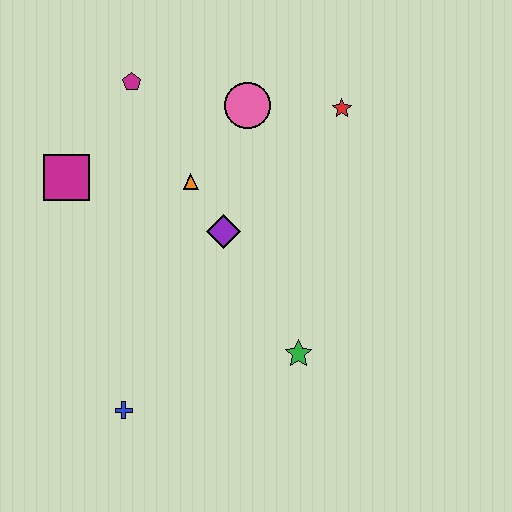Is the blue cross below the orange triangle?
Yes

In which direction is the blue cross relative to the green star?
The blue cross is to the left of the green star.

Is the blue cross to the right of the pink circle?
No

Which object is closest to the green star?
The purple diamond is closest to the green star.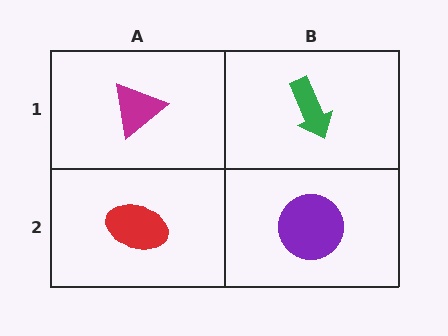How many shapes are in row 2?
2 shapes.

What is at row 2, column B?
A purple circle.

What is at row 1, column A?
A magenta triangle.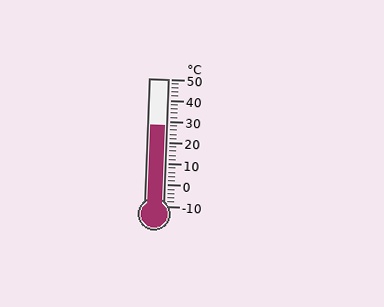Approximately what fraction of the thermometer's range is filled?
The thermometer is filled to approximately 65% of its range.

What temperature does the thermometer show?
The thermometer shows approximately 28°C.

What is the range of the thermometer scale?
The thermometer scale ranges from -10°C to 50°C.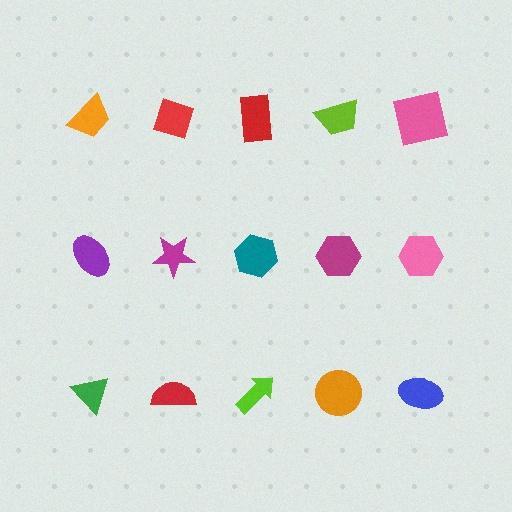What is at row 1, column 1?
An orange trapezoid.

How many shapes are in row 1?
5 shapes.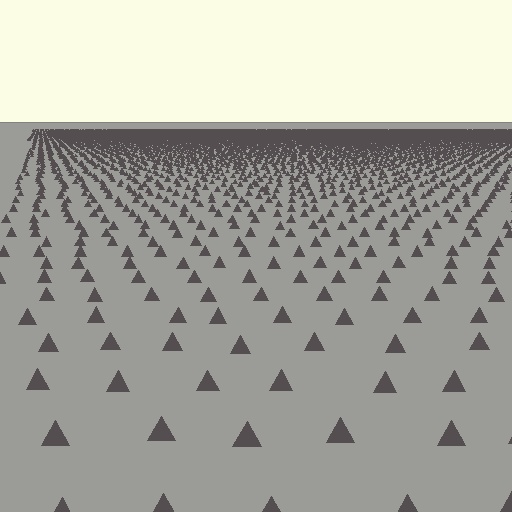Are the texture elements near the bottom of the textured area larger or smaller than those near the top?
Larger. Near the bottom, elements are closer to the viewer and appear at a bigger on-screen size.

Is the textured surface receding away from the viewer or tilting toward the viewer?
The surface is receding away from the viewer. Texture elements get smaller and denser toward the top.